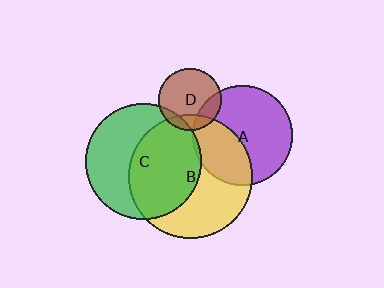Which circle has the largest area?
Circle B (yellow).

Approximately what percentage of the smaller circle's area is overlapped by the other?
Approximately 10%.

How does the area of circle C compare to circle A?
Approximately 1.3 times.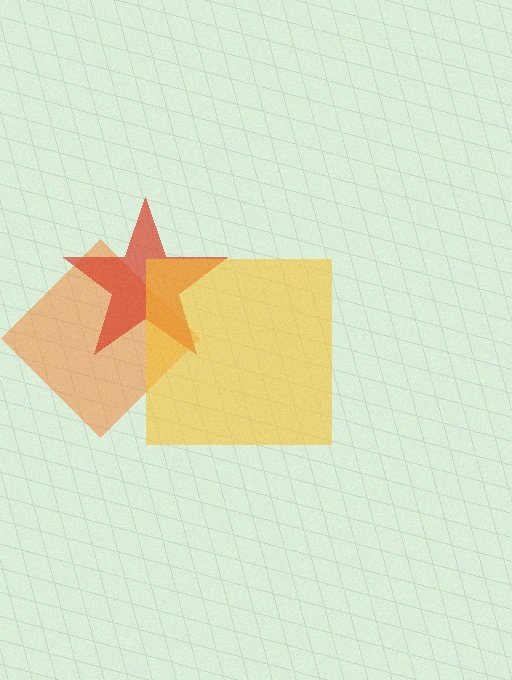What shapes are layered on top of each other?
The layered shapes are: an orange diamond, a red star, a yellow square.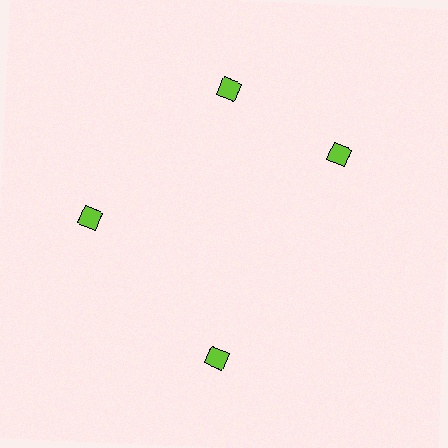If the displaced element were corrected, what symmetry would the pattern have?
It would have 4-fold rotational symmetry — the pattern would map onto itself every 90 degrees.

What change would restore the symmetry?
The symmetry would be restored by rotating it back into even spacing with its neighbors so that all 4 diamonds sit at equal angles and equal distance from the center.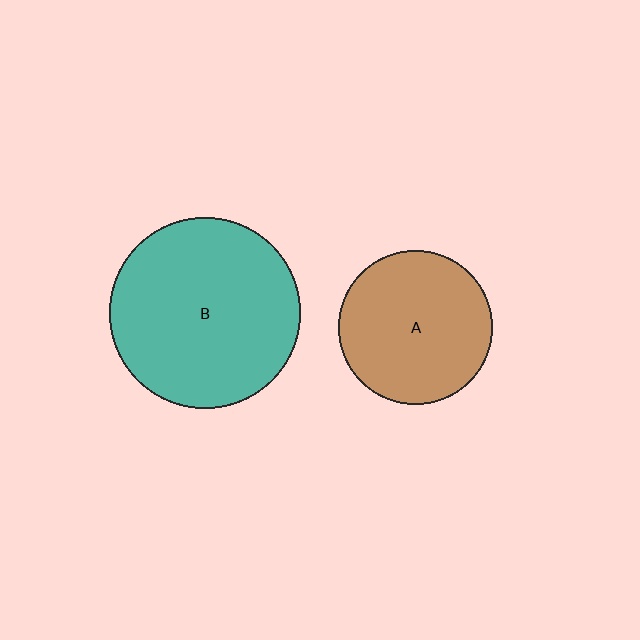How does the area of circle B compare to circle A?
Approximately 1.6 times.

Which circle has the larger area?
Circle B (teal).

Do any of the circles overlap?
No, none of the circles overlap.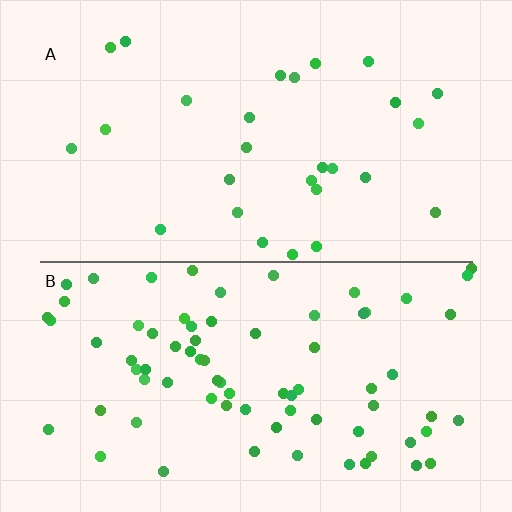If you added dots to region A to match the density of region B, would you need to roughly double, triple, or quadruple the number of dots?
Approximately triple.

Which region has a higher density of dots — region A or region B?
B (the bottom).